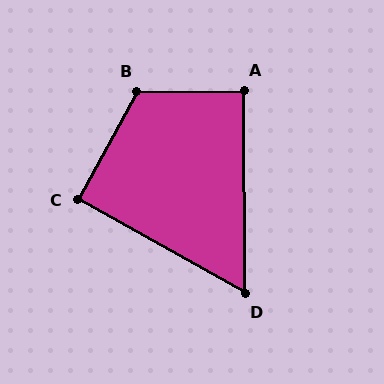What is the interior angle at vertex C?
Approximately 90 degrees (approximately right).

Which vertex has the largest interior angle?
B, at approximately 119 degrees.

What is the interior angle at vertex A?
Approximately 90 degrees (approximately right).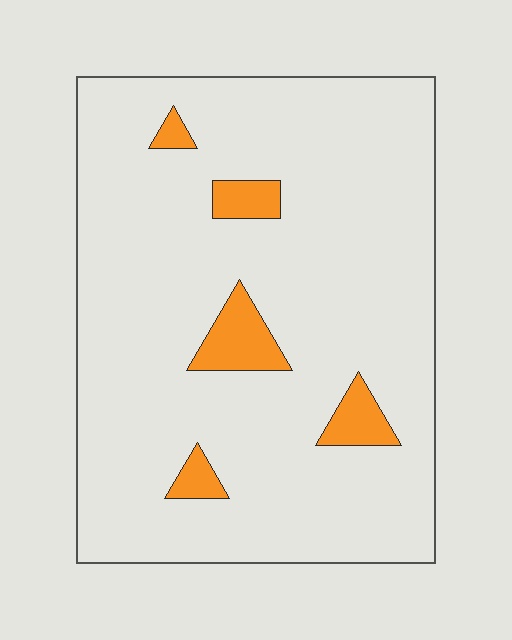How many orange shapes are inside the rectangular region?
5.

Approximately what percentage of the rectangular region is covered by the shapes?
Approximately 10%.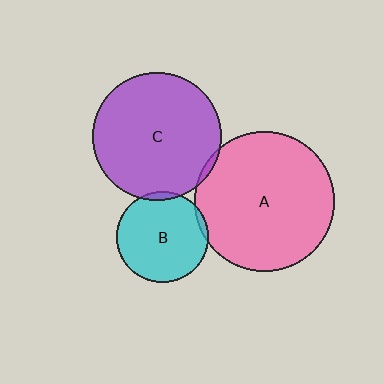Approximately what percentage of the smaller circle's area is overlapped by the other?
Approximately 5%.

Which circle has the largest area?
Circle A (pink).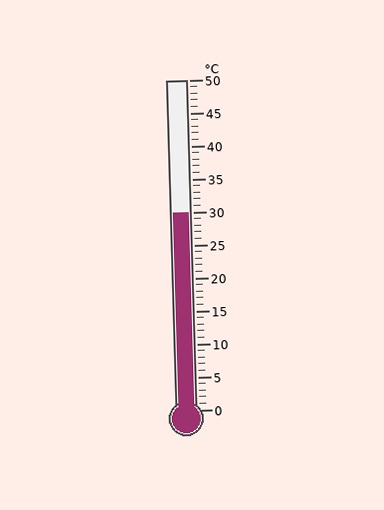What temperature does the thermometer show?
The thermometer shows approximately 30°C.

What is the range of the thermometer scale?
The thermometer scale ranges from 0°C to 50°C.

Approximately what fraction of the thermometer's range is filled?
The thermometer is filled to approximately 60% of its range.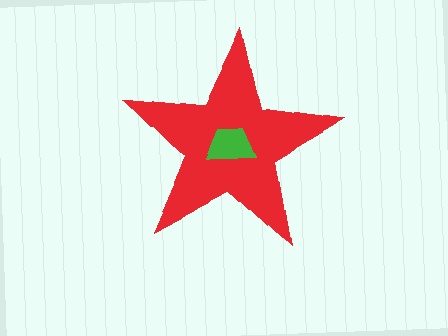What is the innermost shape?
The green trapezoid.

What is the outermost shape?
The red star.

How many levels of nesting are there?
2.